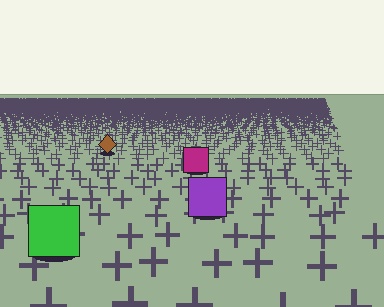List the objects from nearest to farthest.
From nearest to farthest: the green square, the purple square, the magenta square, the brown diamond.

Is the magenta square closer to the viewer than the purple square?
No. The purple square is closer — you can tell from the texture gradient: the ground texture is coarser near it.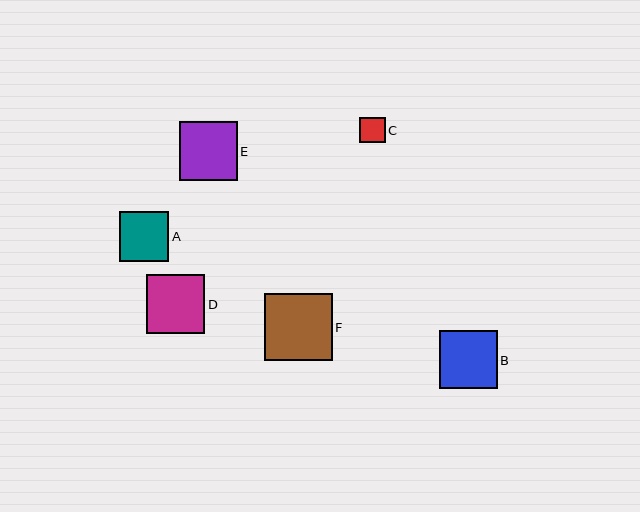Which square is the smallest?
Square C is the smallest with a size of approximately 26 pixels.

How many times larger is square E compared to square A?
Square E is approximately 1.2 times the size of square A.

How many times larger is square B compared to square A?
Square B is approximately 1.2 times the size of square A.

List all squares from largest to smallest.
From largest to smallest: F, D, B, E, A, C.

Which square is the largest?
Square F is the largest with a size of approximately 67 pixels.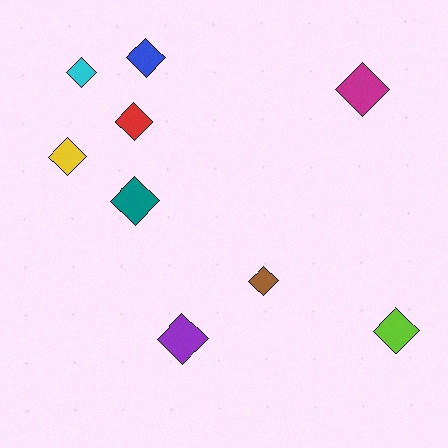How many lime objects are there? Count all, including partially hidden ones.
There is 1 lime object.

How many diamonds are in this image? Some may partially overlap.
There are 9 diamonds.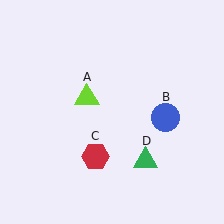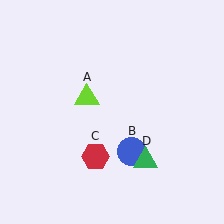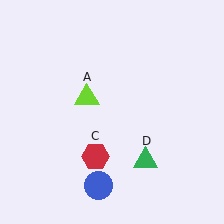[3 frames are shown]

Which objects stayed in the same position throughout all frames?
Lime triangle (object A) and red hexagon (object C) and green triangle (object D) remained stationary.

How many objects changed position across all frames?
1 object changed position: blue circle (object B).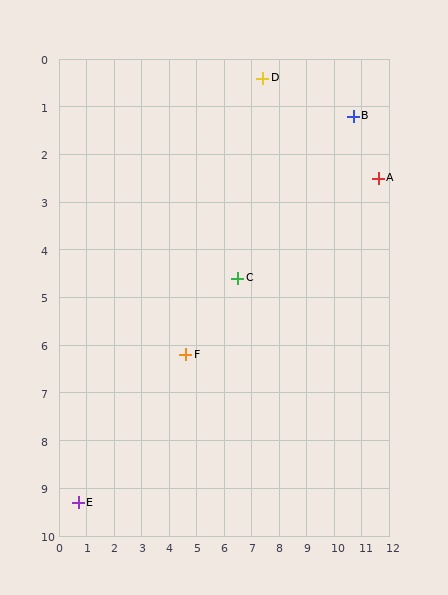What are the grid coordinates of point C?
Point C is at approximately (6.5, 4.6).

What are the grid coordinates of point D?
Point D is at approximately (7.4, 0.4).